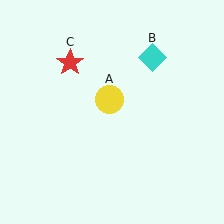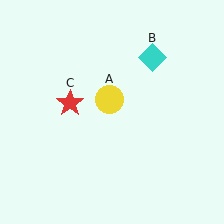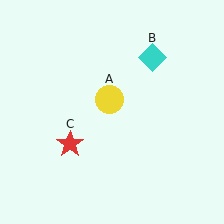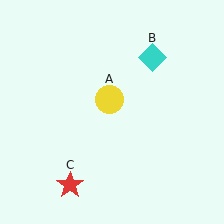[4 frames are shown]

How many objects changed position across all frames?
1 object changed position: red star (object C).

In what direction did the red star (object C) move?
The red star (object C) moved down.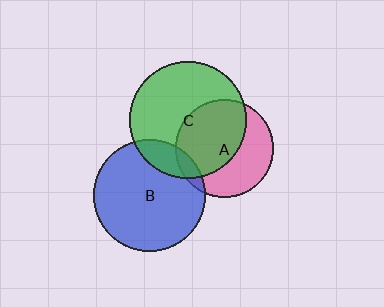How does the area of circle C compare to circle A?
Approximately 1.4 times.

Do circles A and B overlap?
Yes.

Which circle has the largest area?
Circle C (green).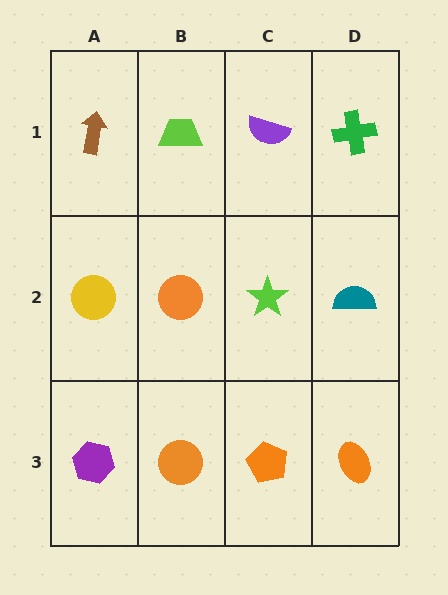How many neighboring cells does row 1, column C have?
3.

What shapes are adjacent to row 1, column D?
A teal semicircle (row 2, column D), a purple semicircle (row 1, column C).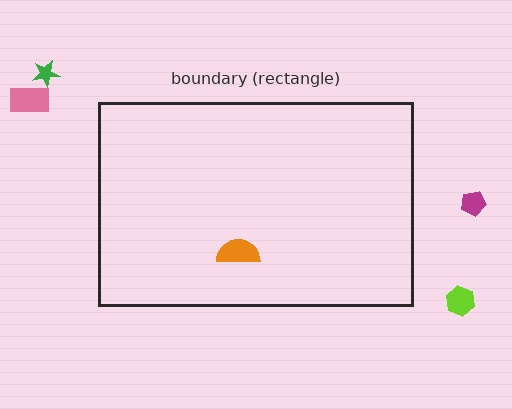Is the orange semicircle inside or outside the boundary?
Inside.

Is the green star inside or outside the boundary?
Outside.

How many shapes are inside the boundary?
1 inside, 4 outside.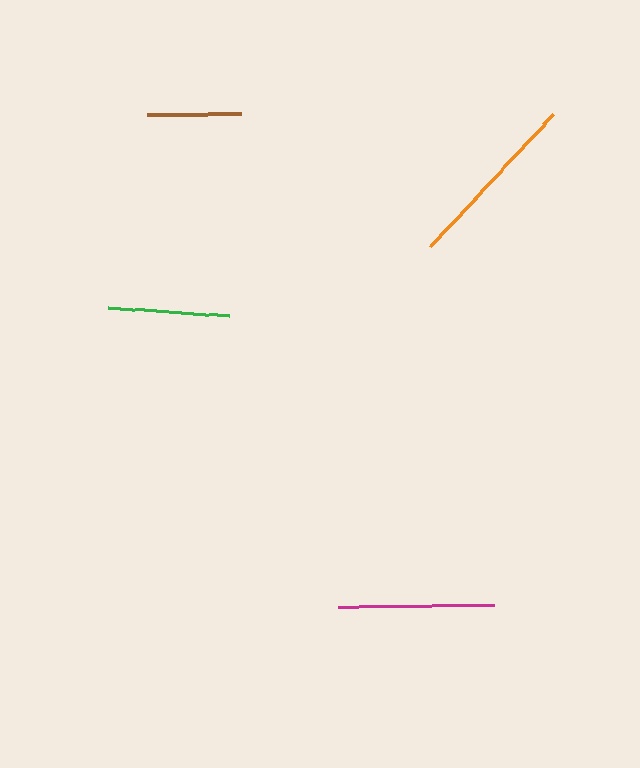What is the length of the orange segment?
The orange segment is approximately 181 pixels long.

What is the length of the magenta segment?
The magenta segment is approximately 156 pixels long.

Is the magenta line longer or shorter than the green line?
The magenta line is longer than the green line.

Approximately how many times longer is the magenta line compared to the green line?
The magenta line is approximately 1.3 times the length of the green line.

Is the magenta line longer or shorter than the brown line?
The magenta line is longer than the brown line.